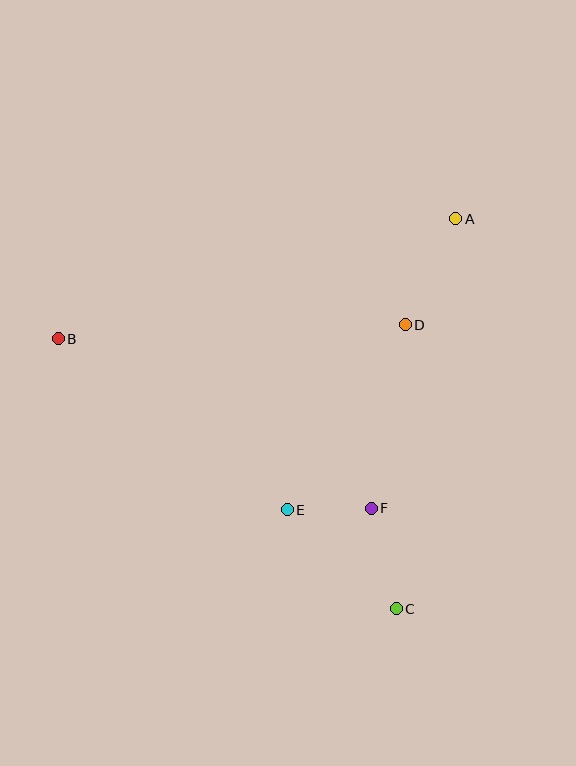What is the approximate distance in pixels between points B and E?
The distance between B and E is approximately 285 pixels.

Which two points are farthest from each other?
Points B and C are farthest from each other.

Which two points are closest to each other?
Points E and F are closest to each other.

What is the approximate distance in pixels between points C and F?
The distance between C and F is approximately 103 pixels.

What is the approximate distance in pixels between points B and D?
The distance between B and D is approximately 347 pixels.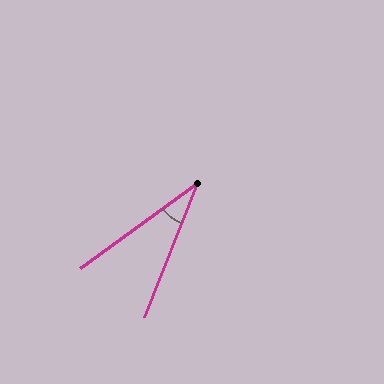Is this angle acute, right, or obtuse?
It is acute.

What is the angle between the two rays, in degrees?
Approximately 32 degrees.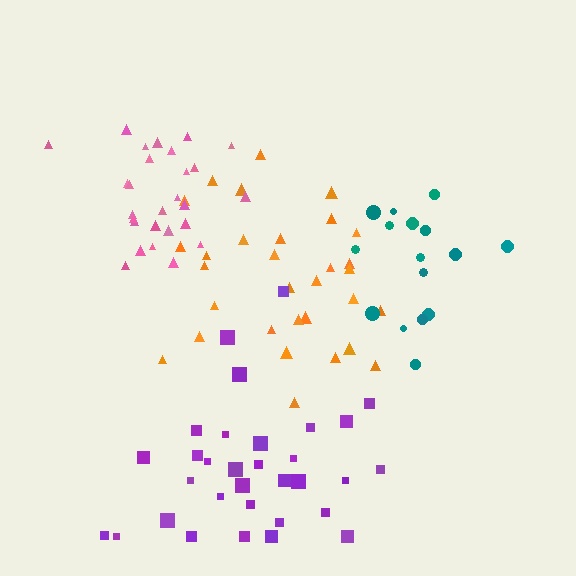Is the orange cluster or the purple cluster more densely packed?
Orange.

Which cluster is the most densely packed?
Pink.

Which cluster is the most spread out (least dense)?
Purple.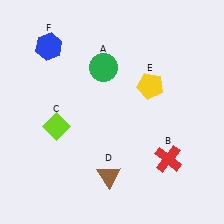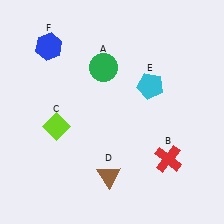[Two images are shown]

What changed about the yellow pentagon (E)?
In Image 1, E is yellow. In Image 2, it changed to cyan.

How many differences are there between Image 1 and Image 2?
There is 1 difference between the two images.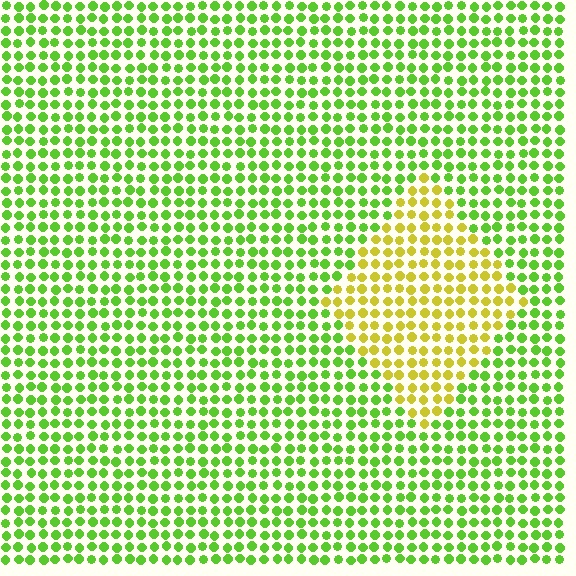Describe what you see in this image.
The image is filled with small lime elements in a uniform arrangement. A diamond-shaped region is visible where the elements are tinted to a slightly different hue, forming a subtle color boundary.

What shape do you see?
I see a diamond.